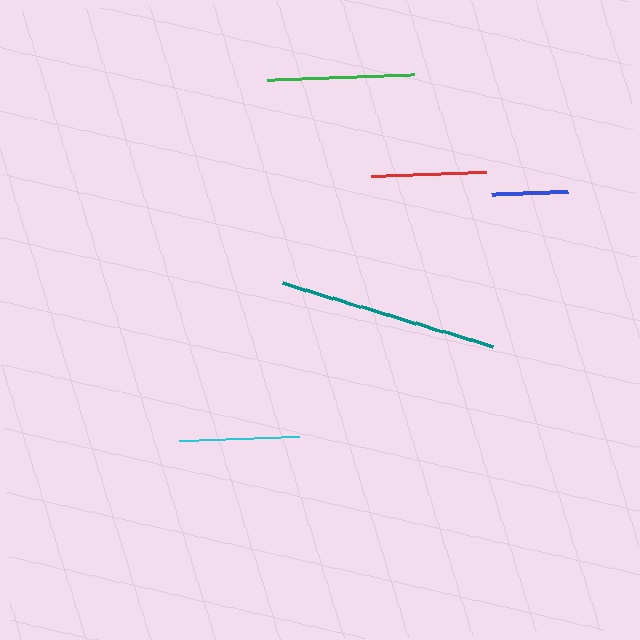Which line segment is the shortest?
The blue line is the shortest at approximately 76 pixels.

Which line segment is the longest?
The teal line is the longest at approximately 220 pixels.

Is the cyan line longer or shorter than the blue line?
The cyan line is longer than the blue line.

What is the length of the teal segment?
The teal segment is approximately 220 pixels long.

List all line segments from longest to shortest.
From longest to shortest: teal, green, cyan, red, blue.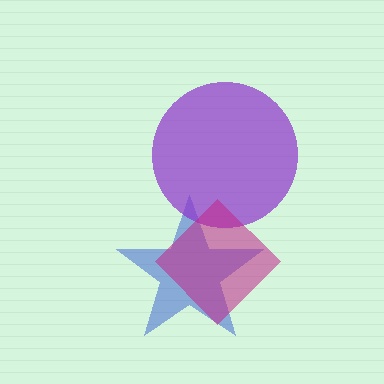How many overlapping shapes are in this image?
There are 3 overlapping shapes in the image.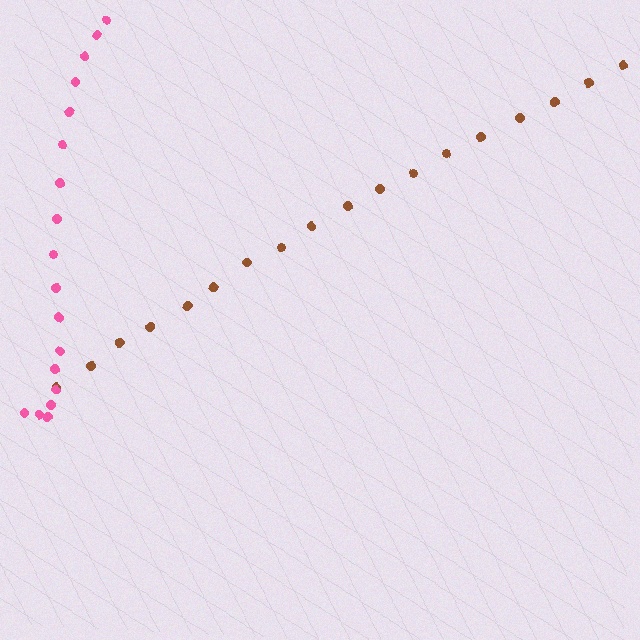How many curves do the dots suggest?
There are 2 distinct paths.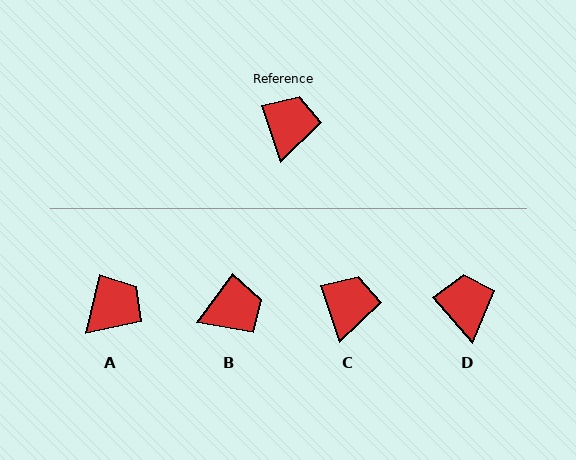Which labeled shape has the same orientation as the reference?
C.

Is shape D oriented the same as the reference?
No, it is off by about 23 degrees.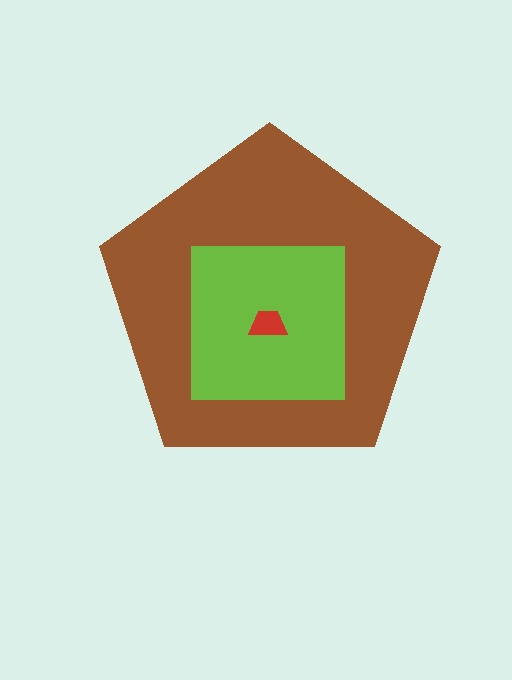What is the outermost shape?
The brown pentagon.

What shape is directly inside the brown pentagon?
The lime square.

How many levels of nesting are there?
3.